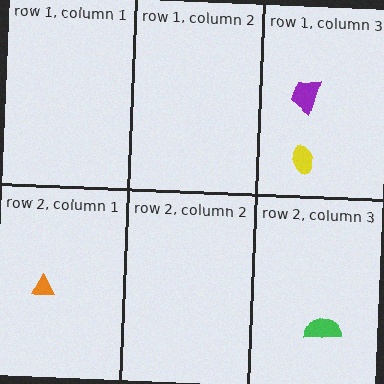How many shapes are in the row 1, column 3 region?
2.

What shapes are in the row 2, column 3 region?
The green semicircle.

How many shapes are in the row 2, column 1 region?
1.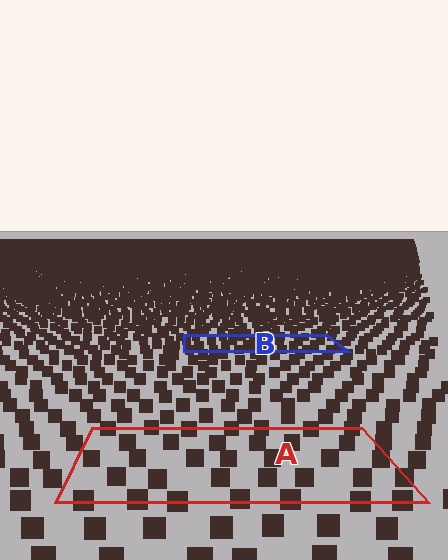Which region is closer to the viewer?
Region A is closer. The texture elements there are larger and more spread out.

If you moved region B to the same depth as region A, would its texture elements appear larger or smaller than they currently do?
They would appear larger. At a closer depth, the same texture elements are projected at a bigger on-screen size.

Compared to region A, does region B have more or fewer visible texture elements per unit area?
Region B has more texture elements per unit area — they are packed more densely because it is farther away.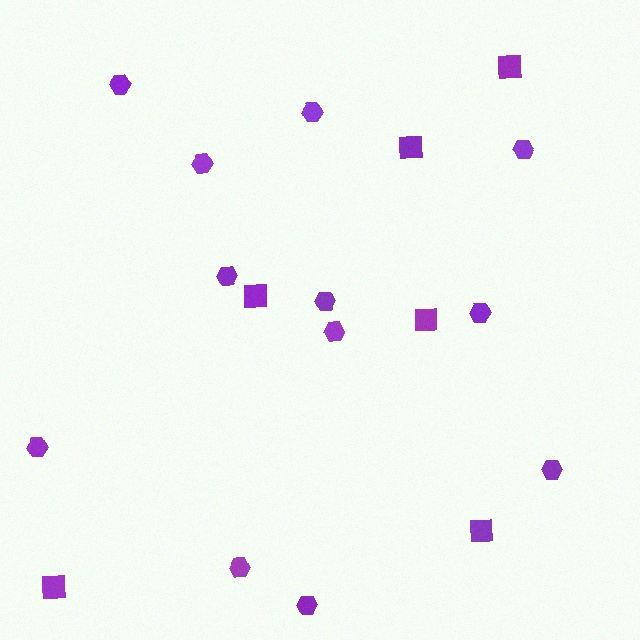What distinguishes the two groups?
There are 2 groups: one group of hexagons (12) and one group of squares (6).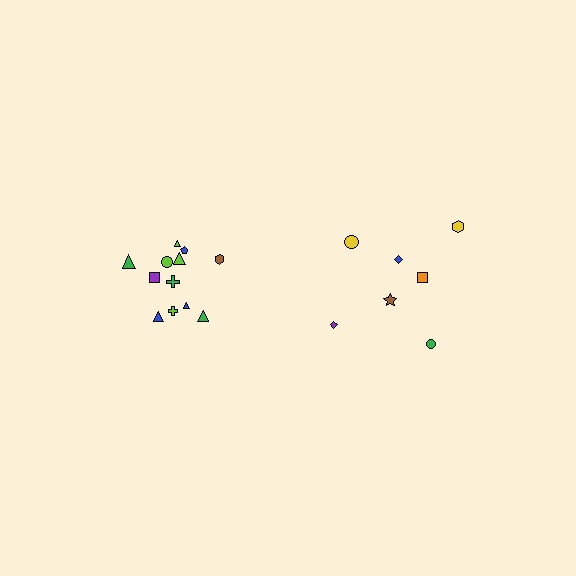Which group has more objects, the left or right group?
The left group.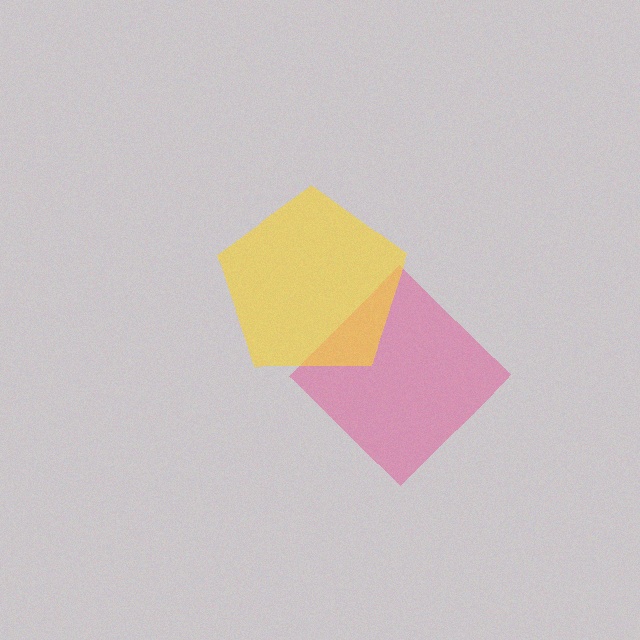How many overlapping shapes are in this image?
There are 2 overlapping shapes in the image.